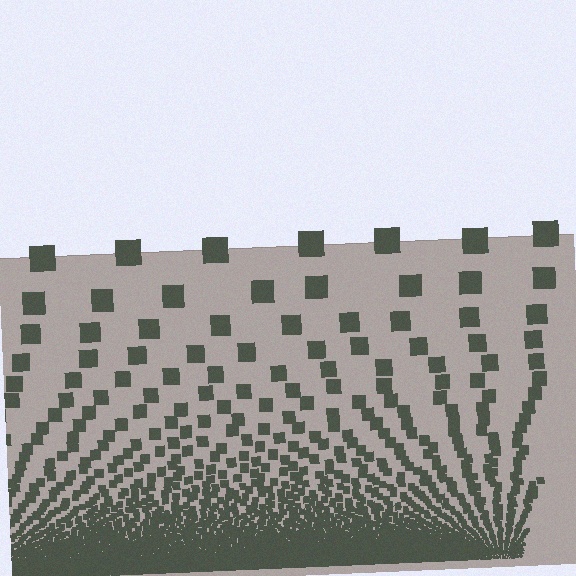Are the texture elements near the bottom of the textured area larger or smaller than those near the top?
Smaller. The gradient is inverted — elements near the bottom are smaller and denser.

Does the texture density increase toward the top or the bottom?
Density increases toward the bottom.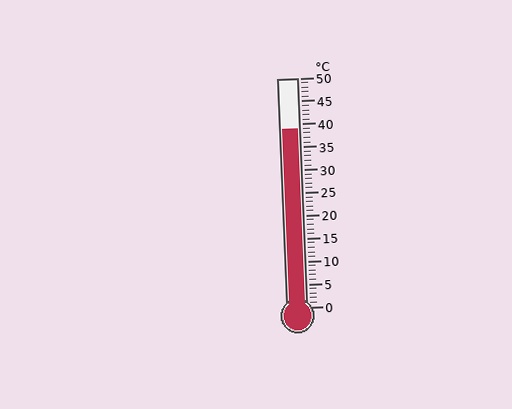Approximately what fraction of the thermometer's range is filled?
The thermometer is filled to approximately 80% of its range.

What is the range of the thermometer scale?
The thermometer scale ranges from 0°C to 50°C.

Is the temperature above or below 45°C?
The temperature is below 45°C.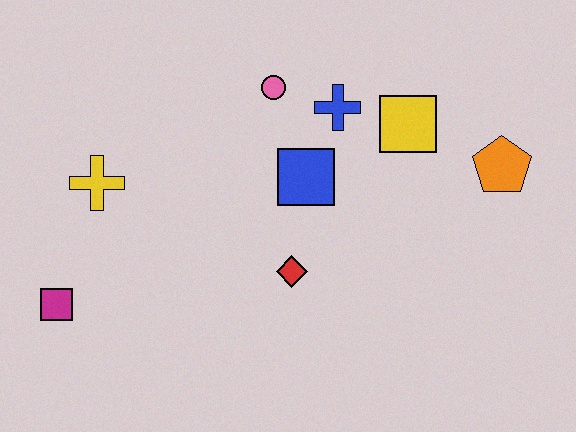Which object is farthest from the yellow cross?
The orange pentagon is farthest from the yellow cross.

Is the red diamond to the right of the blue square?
No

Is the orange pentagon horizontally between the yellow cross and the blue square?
No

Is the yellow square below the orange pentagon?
No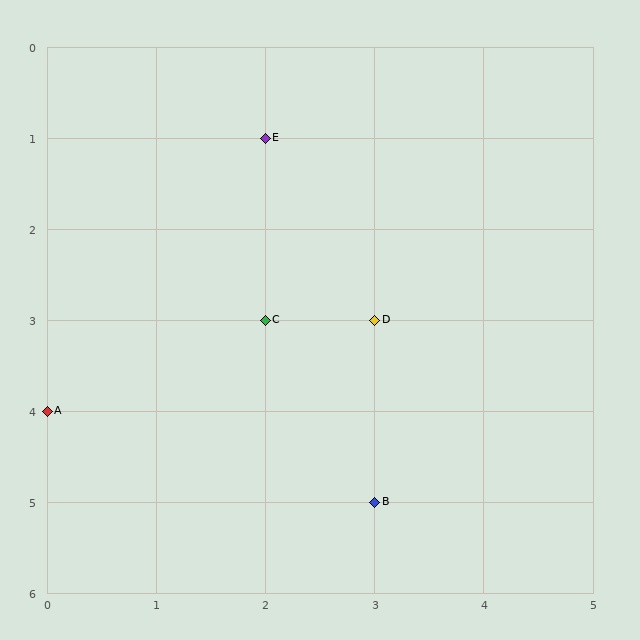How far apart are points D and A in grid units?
Points D and A are 3 columns and 1 row apart (about 3.2 grid units diagonally).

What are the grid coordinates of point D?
Point D is at grid coordinates (3, 3).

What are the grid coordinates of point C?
Point C is at grid coordinates (2, 3).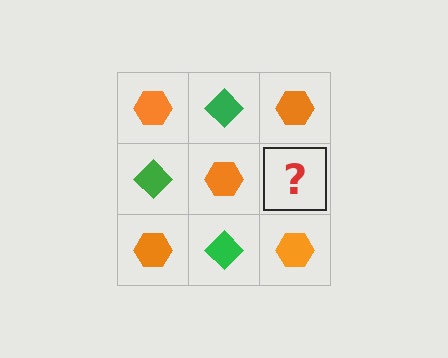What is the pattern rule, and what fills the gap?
The rule is that it alternates orange hexagon and green diamond in a checkerboard pattern. The gap should be filled with a green diamond.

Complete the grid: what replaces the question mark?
The question mark should be replaced with a green diamond.